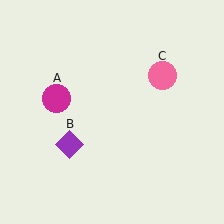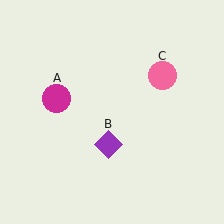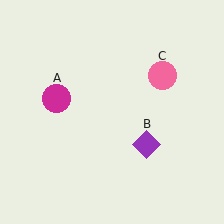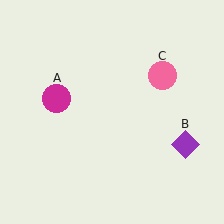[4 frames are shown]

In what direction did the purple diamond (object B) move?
The purple diamond (object B) moved right.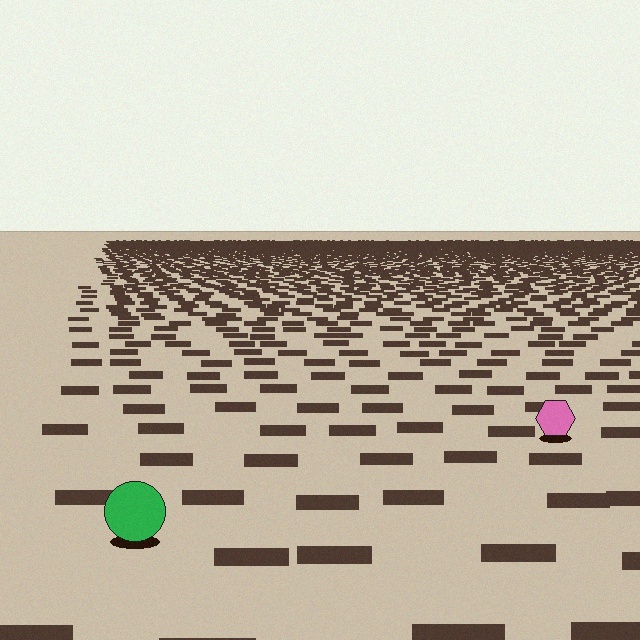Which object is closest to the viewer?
The green circle is closest. The texture marks near it are larger and more spread out.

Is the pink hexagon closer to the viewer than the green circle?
No. The green circle is closer — you can tell from the texture gradient: the ground texture is coarser near it.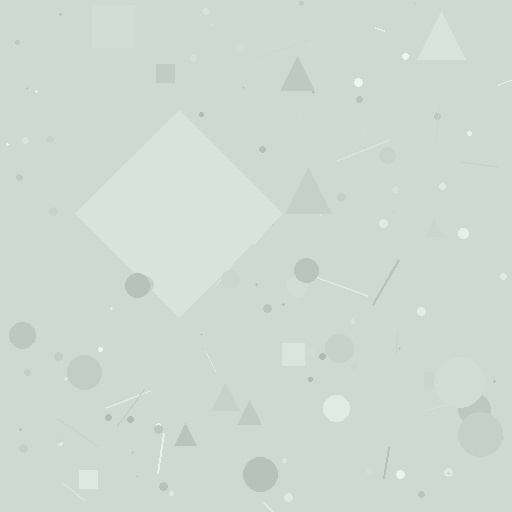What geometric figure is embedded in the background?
A diamond is embedded in the background.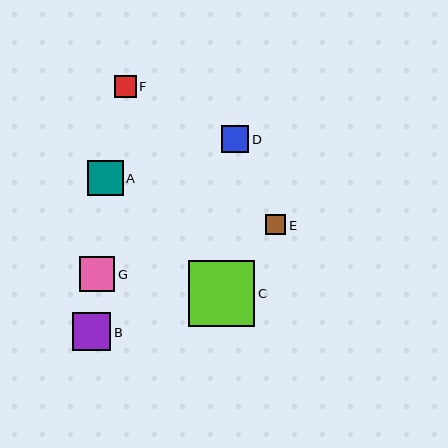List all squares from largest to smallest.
From largest to smallest: C, B, A, G, D, F, E.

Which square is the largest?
Square C is the largest with a size of approximately 66 pixels.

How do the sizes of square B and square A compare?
Square B and square A are approximately the same size.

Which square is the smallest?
Square E is the smallest with a size of approximately 21 pixels.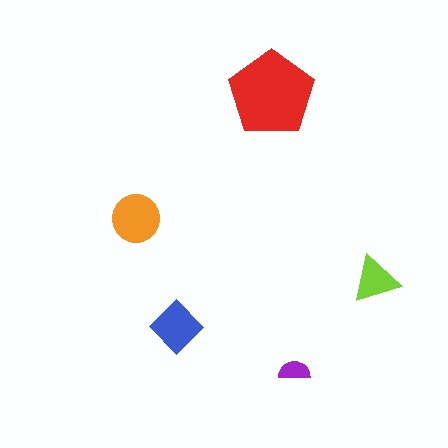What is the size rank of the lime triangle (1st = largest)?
4th.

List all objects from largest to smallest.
The red pentagon, the orange circle, the blue diamond, the lime triangle, the purple semicircle.